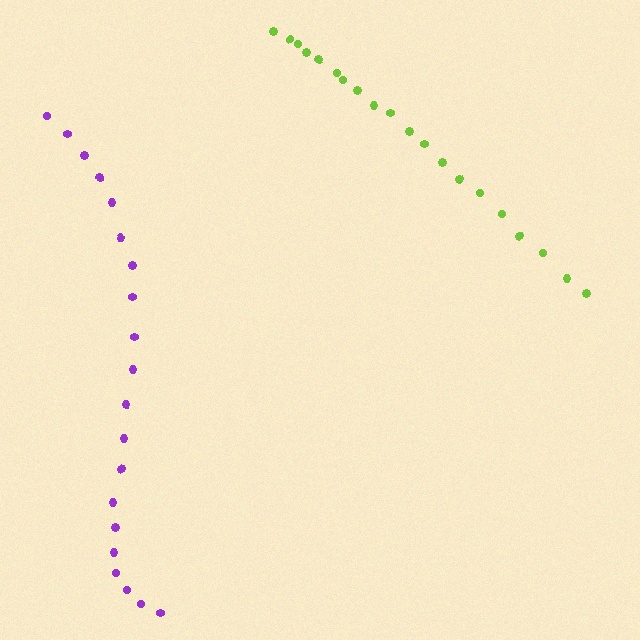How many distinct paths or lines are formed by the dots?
There are 2 distinct paths.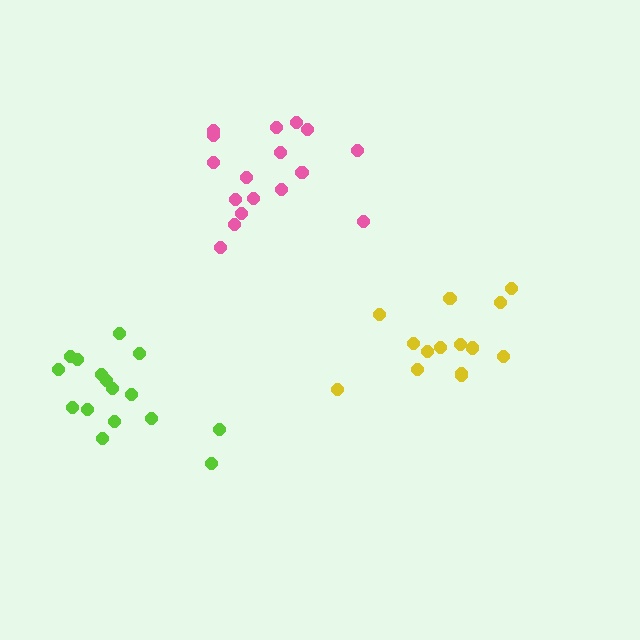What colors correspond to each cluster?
The clusters are colored: lime, pink, yellow.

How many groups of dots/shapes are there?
There are 3 groups.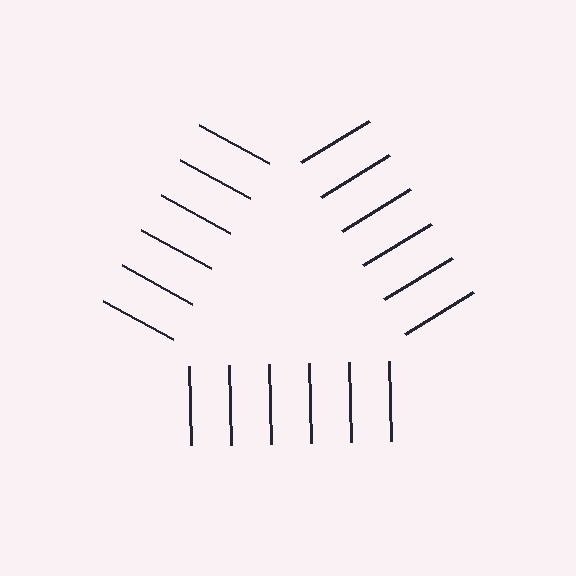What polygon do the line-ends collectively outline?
An illusory triangle — the line segments terminate on its edges but no continuous stroke is drawn.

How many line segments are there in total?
18 — 6 along each of the 3 edges.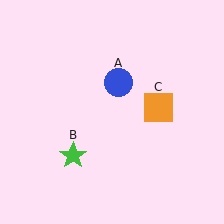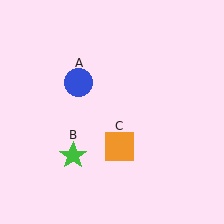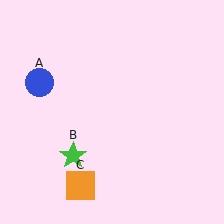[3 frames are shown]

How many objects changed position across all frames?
2 objects changed position: blue circle (object A), orange square (object C).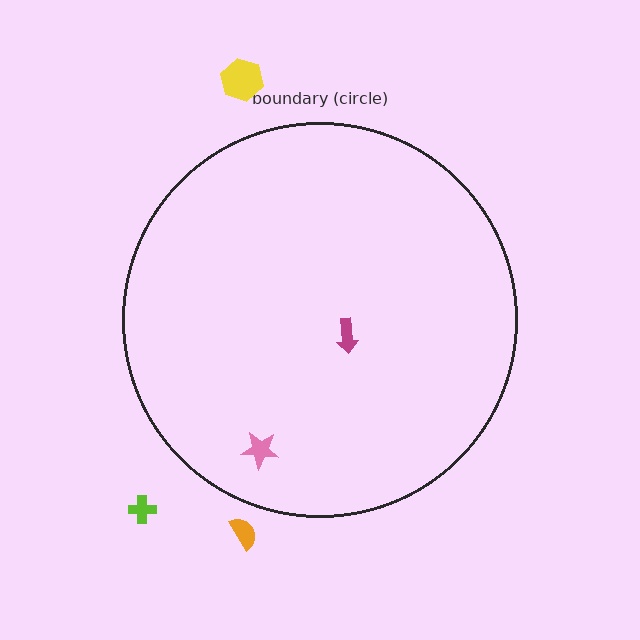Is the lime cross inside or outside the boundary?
Outside.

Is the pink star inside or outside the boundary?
Inside.